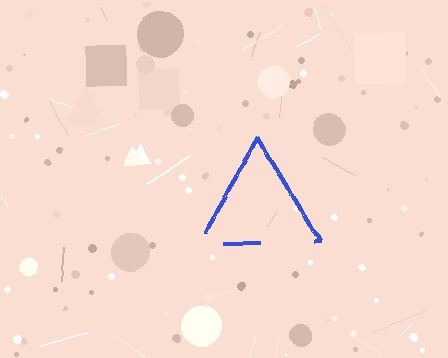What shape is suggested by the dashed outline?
The dashed outline suggests a triangle.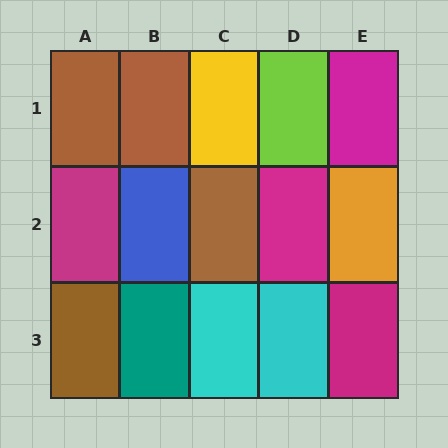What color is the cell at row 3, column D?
Cyan.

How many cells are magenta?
4 cells are magenta.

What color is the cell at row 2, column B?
Blue.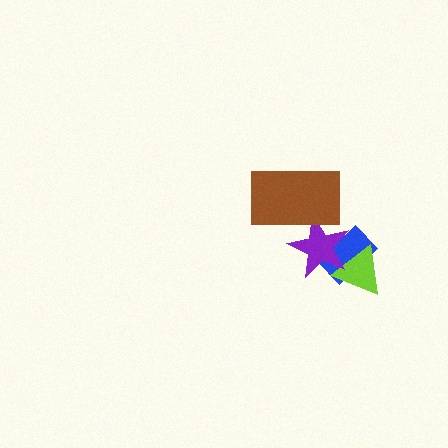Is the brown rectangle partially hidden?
No, no other shape covers it.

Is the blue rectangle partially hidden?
Yes, it is partially covered by another shape.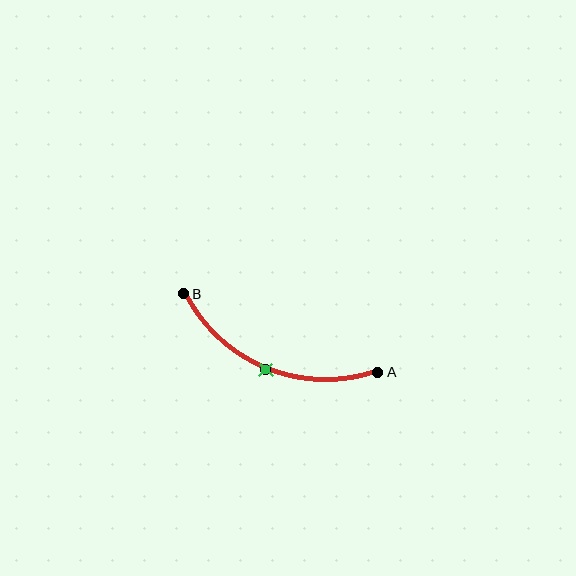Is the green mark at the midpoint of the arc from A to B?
Yes. The green mark lies on the arc at equal arc-length from both A and B — it is the arc midpoint.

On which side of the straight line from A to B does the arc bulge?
The arc bulges below the straight line connecting A and B.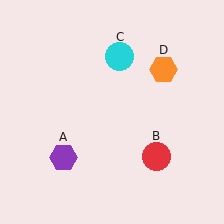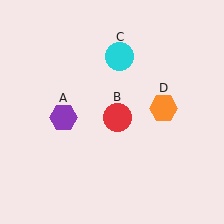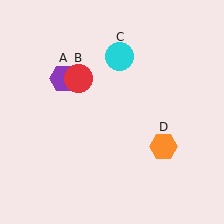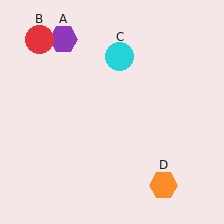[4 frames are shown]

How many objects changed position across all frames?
3 objects changed position: purple hexagon (object A), red circle (object B), orange hexagon (object D).